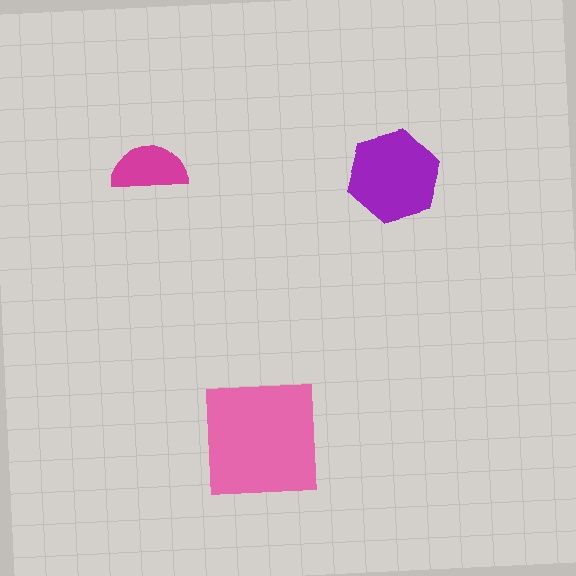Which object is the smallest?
The magenta semicircle.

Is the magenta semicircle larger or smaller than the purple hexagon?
Smaller.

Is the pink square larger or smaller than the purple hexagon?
Larger.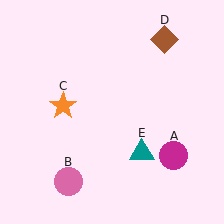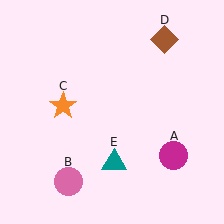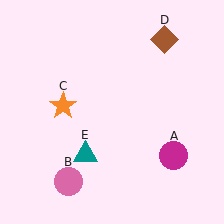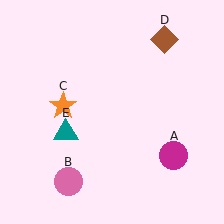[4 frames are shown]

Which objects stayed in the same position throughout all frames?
Magenta circle (object A) and pink circle (object B) and orange star (object C) and brown diamond (object D) remained stationary.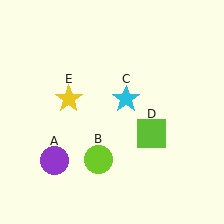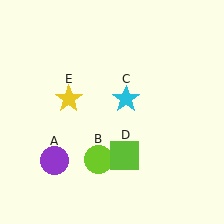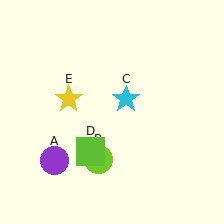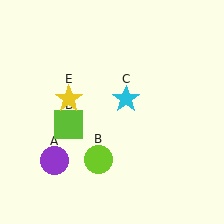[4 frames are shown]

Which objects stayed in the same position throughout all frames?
Purple circle (object A) and lime circle (object B) and cyan star (object C) and yellow star (object E) remained stationary.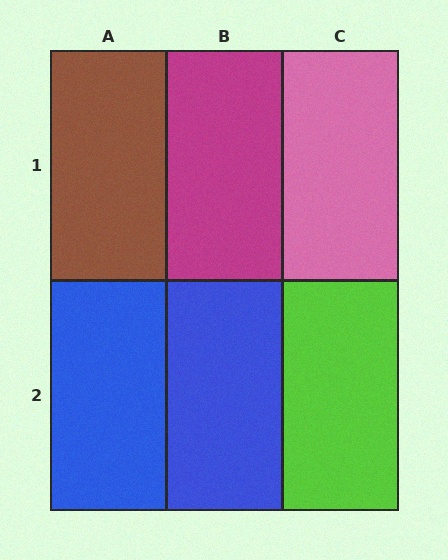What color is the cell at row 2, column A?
Blue.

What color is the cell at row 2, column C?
Lime.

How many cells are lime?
1 cell is lime.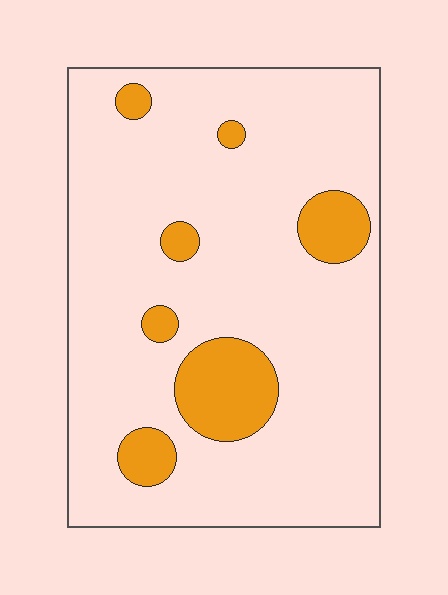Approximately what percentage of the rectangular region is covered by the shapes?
Approximately 15%.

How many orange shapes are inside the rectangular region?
7.